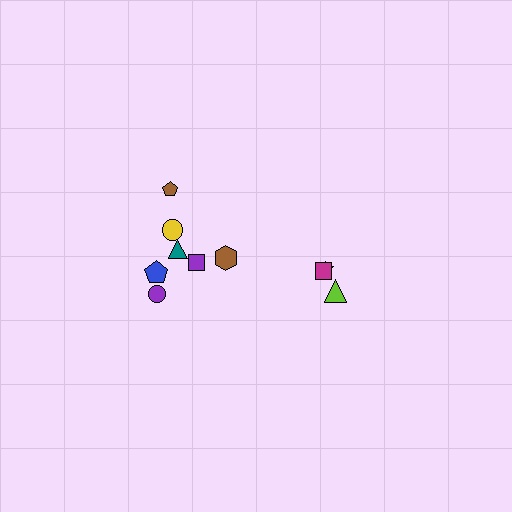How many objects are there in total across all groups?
There are 10 objects.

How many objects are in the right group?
There are 3 objects.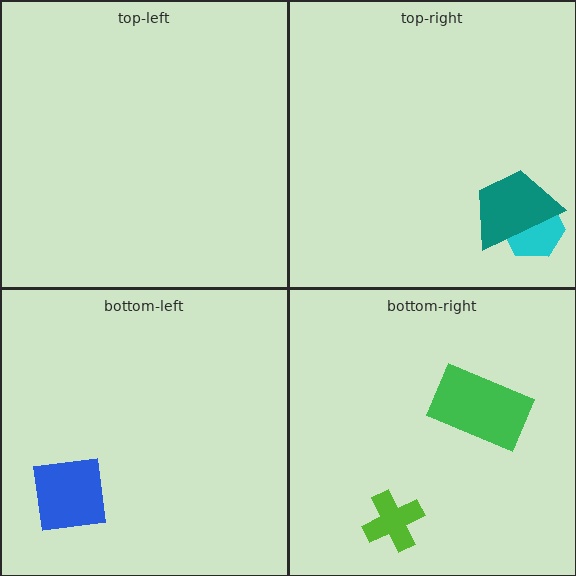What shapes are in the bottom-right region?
The lime cross, the green rectangle.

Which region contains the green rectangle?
The bottom-right region.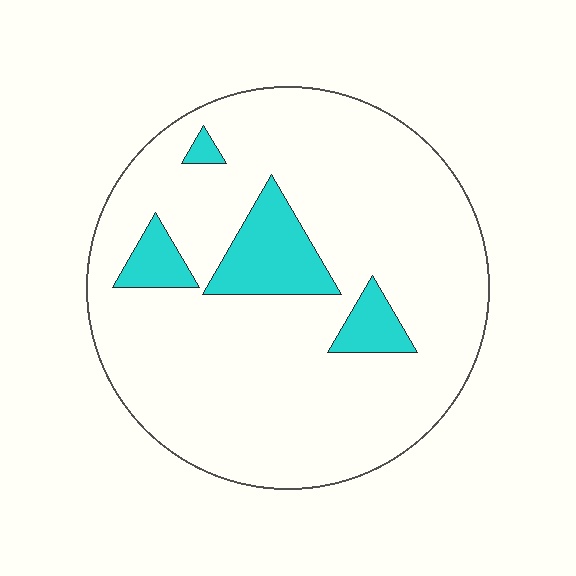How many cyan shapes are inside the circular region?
4.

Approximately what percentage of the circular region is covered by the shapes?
Approximately 15%.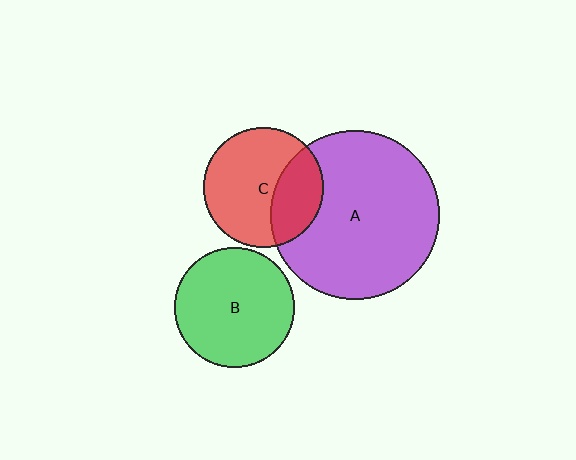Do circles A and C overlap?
Yes.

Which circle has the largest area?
Circle A (purple).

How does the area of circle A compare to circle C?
Approximately 2.0 times.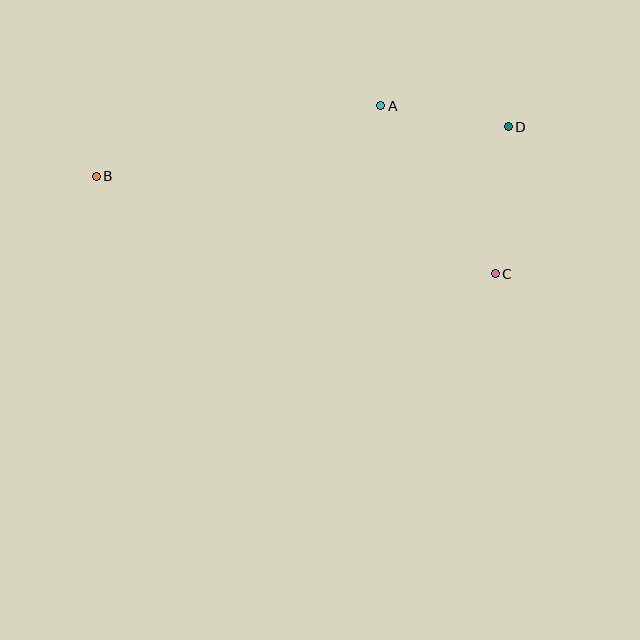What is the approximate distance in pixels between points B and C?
The distance between B and C is approximately 410 pixels.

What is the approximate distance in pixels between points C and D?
The distance between C and D is approximately 147 pixels.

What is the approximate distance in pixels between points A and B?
The distance between A and B is approximately 293 pixels.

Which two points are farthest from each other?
Points B and D are farthest from each other.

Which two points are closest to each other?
Points A and D are closest to each other.